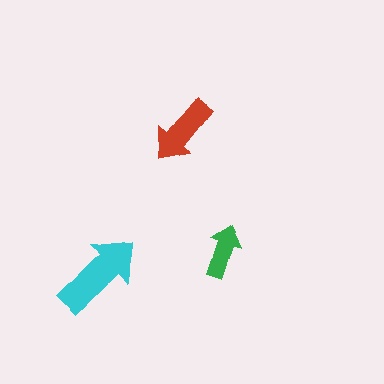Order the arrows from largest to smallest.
the cyan one, the red one, the green one.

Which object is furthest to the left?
The cyan arrow is leftmost.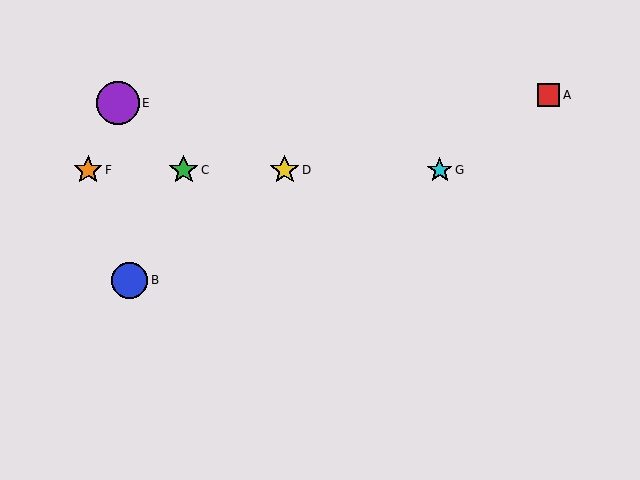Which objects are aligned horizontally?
Objects C, D, F, G are aligned horizontally.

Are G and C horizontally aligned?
Yes, both are at y≈170.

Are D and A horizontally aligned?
No, D is at y≈170 and A is at y≈95.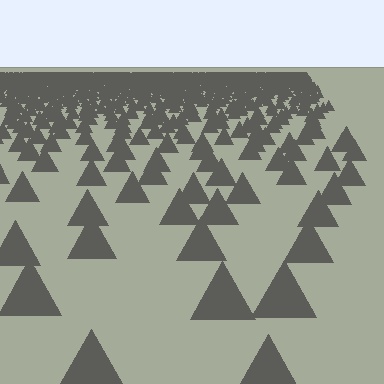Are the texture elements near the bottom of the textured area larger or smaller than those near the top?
Larger. Near the bottom, elements are closer to the viewer and appear at a bigger on-screen size.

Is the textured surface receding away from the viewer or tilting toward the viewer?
The surface is receding away from the viewer. Texture elements get smaller and denser toward the top.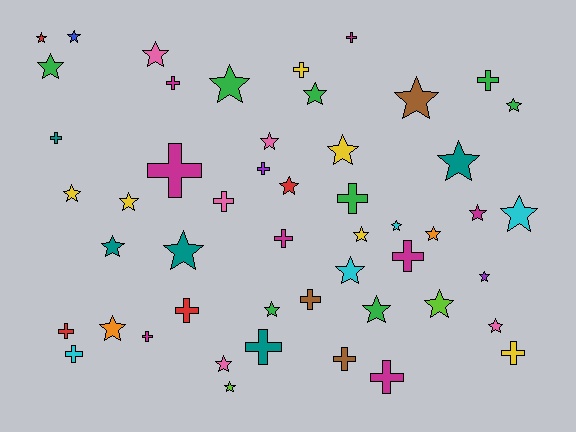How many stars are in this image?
There are 30 stars.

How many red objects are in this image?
There are 4 red objects.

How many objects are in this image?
There are 50 objects.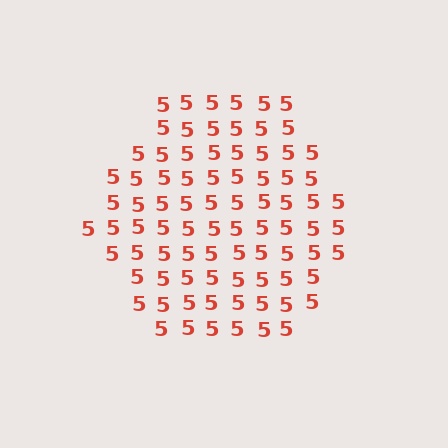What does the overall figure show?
The overall figure shows a hexagon.